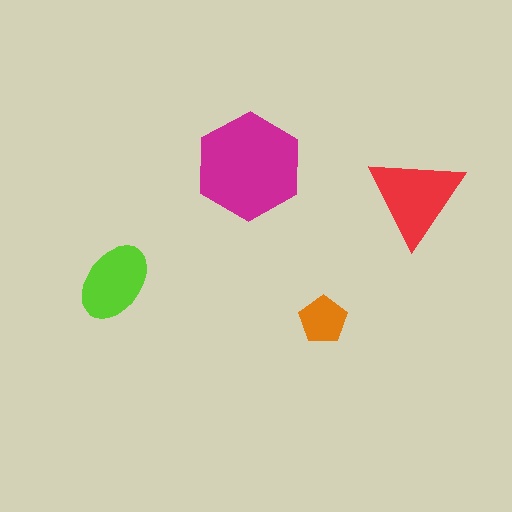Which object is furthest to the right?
The red triangle is rightmost.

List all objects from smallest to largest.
The orange pentagon, the lime ellipse, the red triangle, the magenta hexagon.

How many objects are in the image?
There are 4 objects in the image.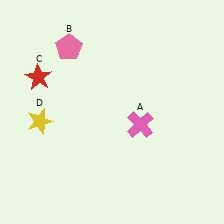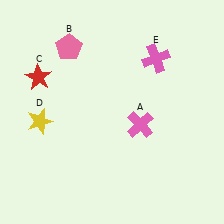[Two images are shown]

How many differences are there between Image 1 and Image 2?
There is 1 difference between the two images.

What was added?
A pink cross (E) was added in Image 2.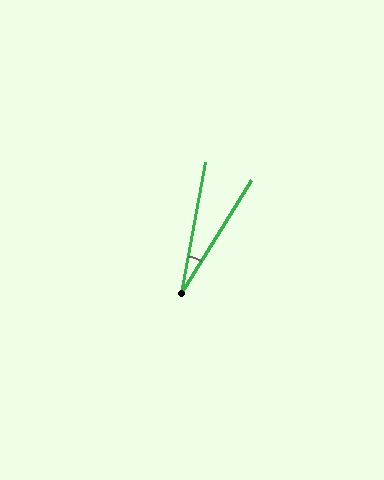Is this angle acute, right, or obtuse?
It is acute.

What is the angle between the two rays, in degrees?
Approximately 22 degrees.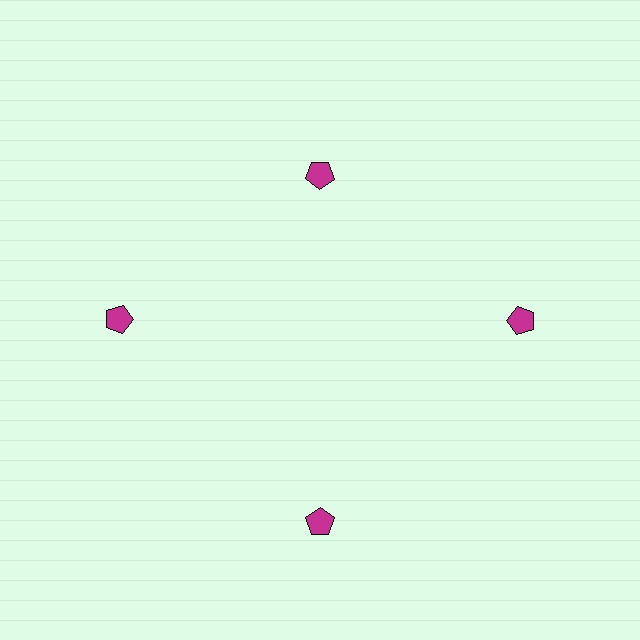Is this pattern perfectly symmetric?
No. The 4 magenta pentagons are arranged in a ring, but one element near the 12 o'clock position is pulled inward toward the center, breaking the 4-fold rotational symmetry.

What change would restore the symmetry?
The symmetry would be restored by moving it outward, back onto the ring so that all 4 pentagons sit at equal angles and equal distance from the center.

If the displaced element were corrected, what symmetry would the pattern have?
It would have 4-fold rotational symmetry — the pattern would map onto itself every 90 degrees.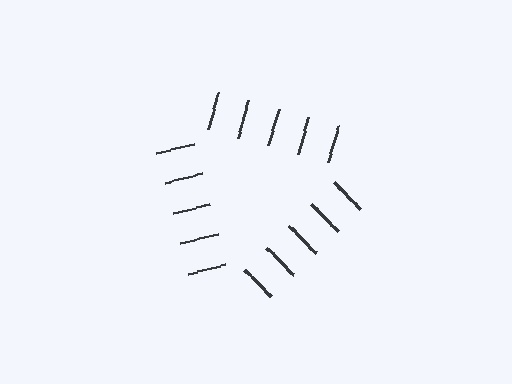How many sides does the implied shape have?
3 sides — the line-ends trace a triangle.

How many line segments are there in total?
15 — 5 along each of the 3 edges.